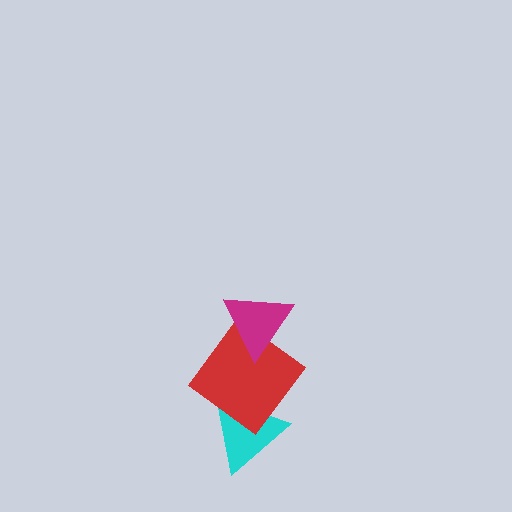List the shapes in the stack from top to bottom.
From top to bottom: the magenta triangle, the red diamond, the cyan triangle.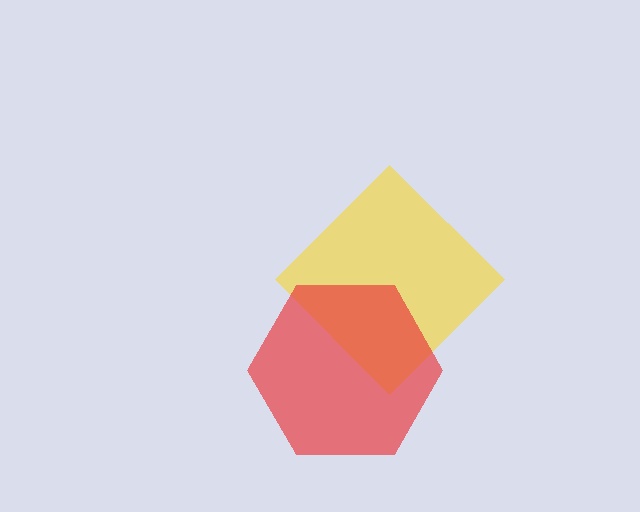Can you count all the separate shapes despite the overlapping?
Yes, there are 2 separate shapes.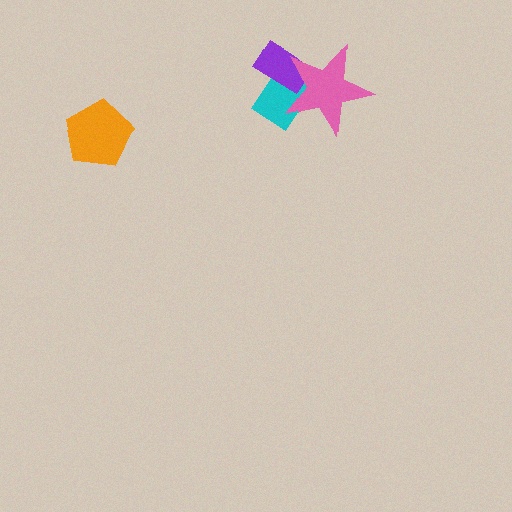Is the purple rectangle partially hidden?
Yes, it is partially covered by another shape.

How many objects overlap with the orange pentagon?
0 objects overlap with the orange pentagon.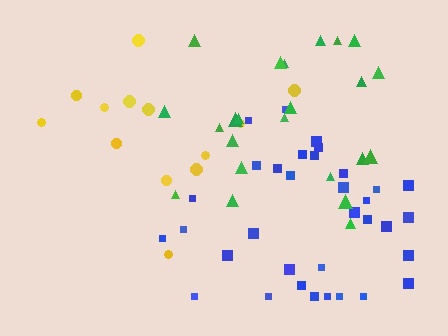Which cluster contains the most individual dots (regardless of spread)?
Blue (34).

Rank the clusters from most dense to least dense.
blue, green, yellow.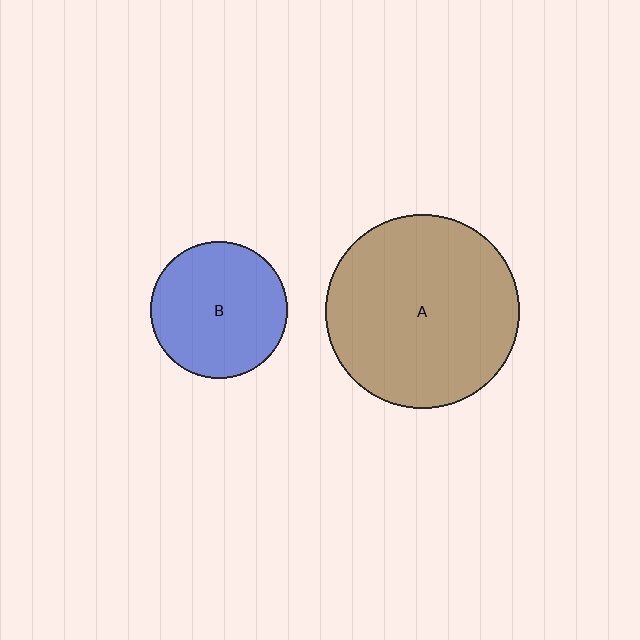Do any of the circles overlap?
No, none of the circles overlap.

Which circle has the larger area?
Circle A (brown).